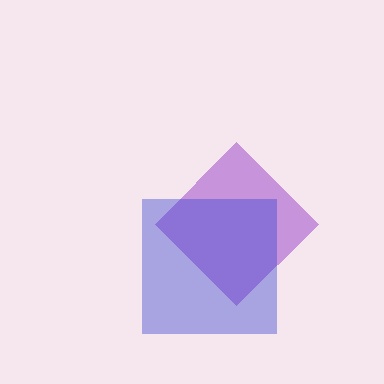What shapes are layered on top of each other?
The layered shapes are: a purple diamond, a blue square.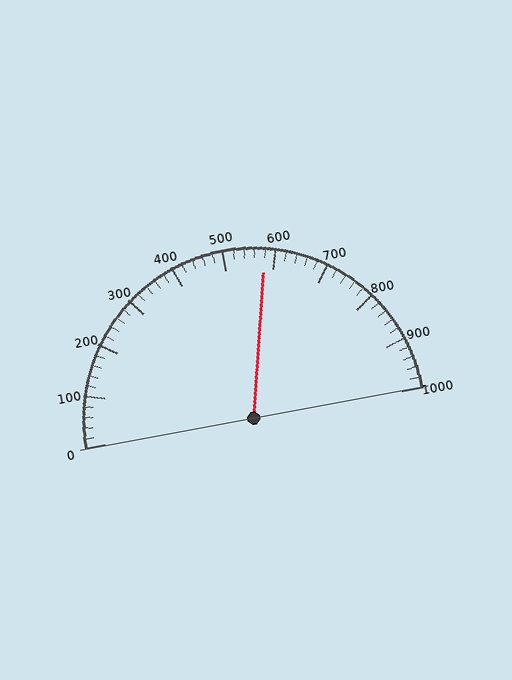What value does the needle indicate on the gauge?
The needle indicates approximately 580.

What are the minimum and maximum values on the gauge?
The gauge ranges from 0 to 1000.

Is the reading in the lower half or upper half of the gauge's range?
The reading is in the upper half of the range (0 to 1000).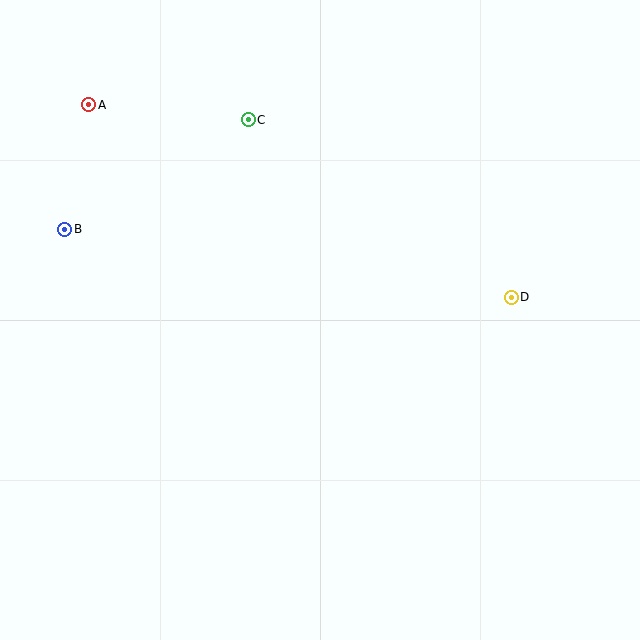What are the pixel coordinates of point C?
Point C is at (248, 120).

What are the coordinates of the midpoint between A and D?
The midpoint between A and D is at (300, 201).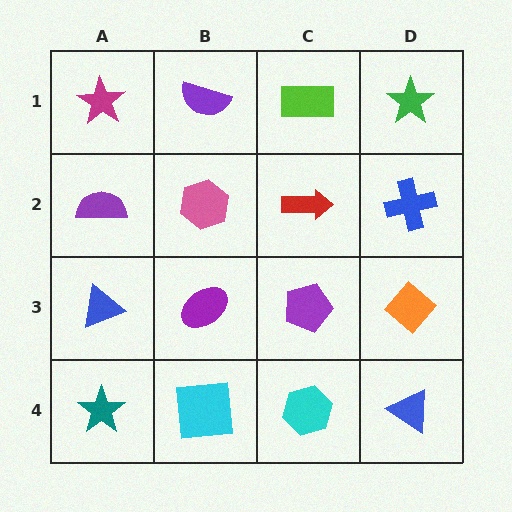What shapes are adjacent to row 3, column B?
A pink hexagon (row 2, column B), a cyan square (row 4, column B), a blue triangle (row 3, column A), a purple pentagon (row 3, column C).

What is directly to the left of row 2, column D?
A red arrow.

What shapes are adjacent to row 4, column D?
An orange diamond (row 3, column D), a cyan hexagon (row 4, column C).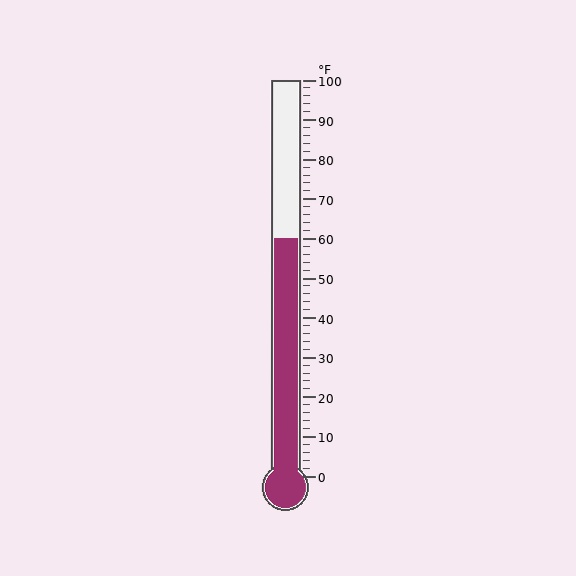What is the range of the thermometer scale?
The thermometer scale ranges from 0°F to 100°F.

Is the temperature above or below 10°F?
The temperature is above 10°F.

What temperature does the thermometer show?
The thermometer shows approximately 60°F.